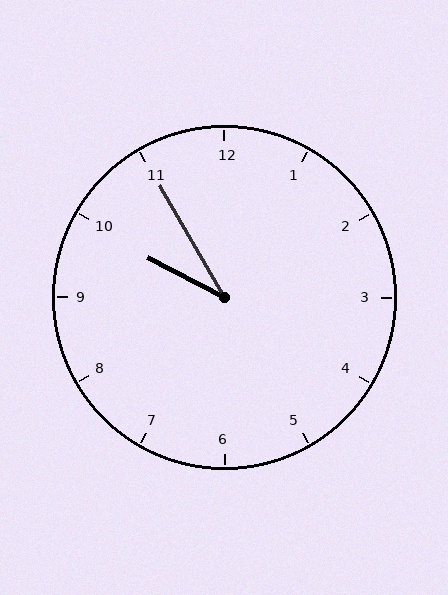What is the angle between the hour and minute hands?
Approximately 32 degrees.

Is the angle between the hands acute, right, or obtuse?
It is acute.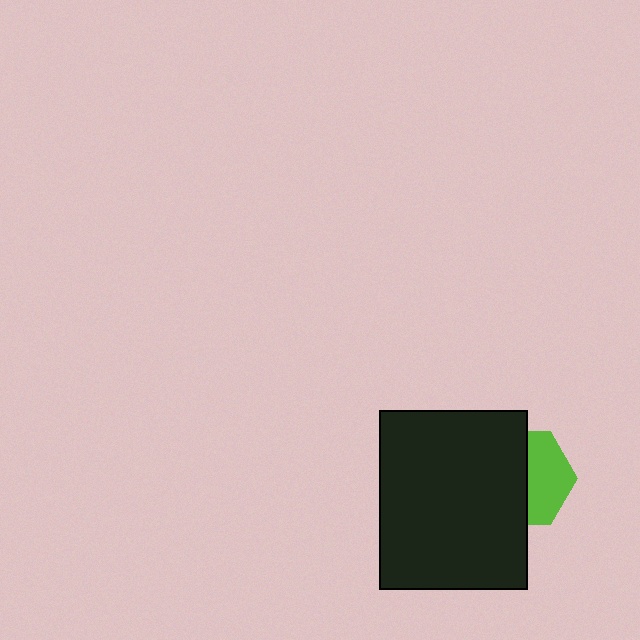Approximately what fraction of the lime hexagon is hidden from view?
Roughly 54% of the lime hexagon is hidden behind the black rectangle.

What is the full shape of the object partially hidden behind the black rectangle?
The partially hidden object is a lime hexagon.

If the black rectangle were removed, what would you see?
You would see the complete lime hexagon.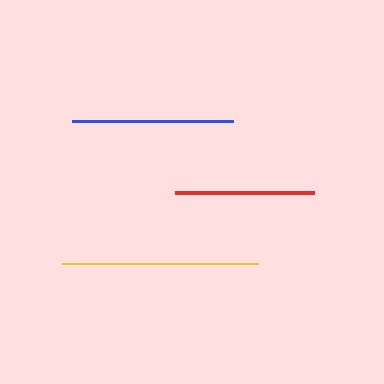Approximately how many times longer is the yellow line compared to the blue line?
The yellow line is approximately 1.2 times the length of the blue line.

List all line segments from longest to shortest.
From longest to shortest: yellow, blue, red.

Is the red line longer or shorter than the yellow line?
The yellow line is longer than the red line.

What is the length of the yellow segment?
The yellow segment is approximately 196 pixels long.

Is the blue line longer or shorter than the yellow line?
The yellow line is longer than the blue line.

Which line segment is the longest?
The yellow line is the longest at approximately 196 pixels.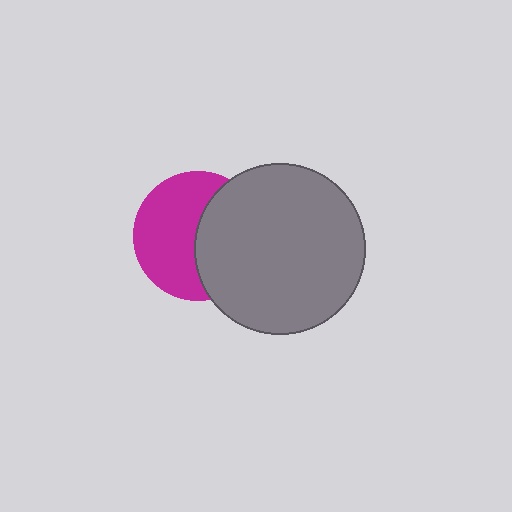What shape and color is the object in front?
The object in front is a gray circle.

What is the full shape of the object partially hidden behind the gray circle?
The partially hidden object is a magenta circle.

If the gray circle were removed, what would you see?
You would see the complete magenta circle.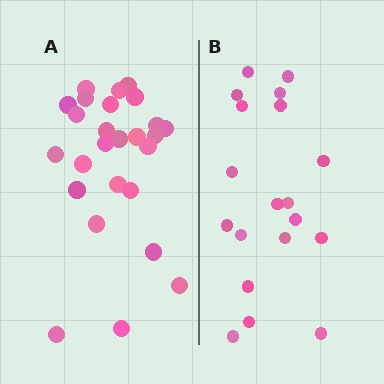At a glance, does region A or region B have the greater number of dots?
Region A (the left region) has more dots.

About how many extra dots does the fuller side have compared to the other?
Region A has roughly 8 or so more dots than region B.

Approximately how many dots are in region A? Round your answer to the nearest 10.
About 30 dots. (The exact count is 26, which rounds to 30.)